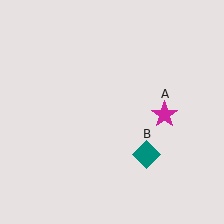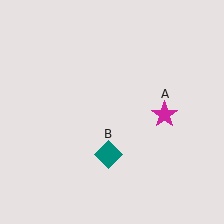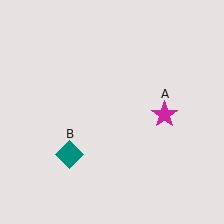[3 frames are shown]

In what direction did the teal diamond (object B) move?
The teal diamond (object B) moved left.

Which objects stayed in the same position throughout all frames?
Magenta star (object A) remained stationary.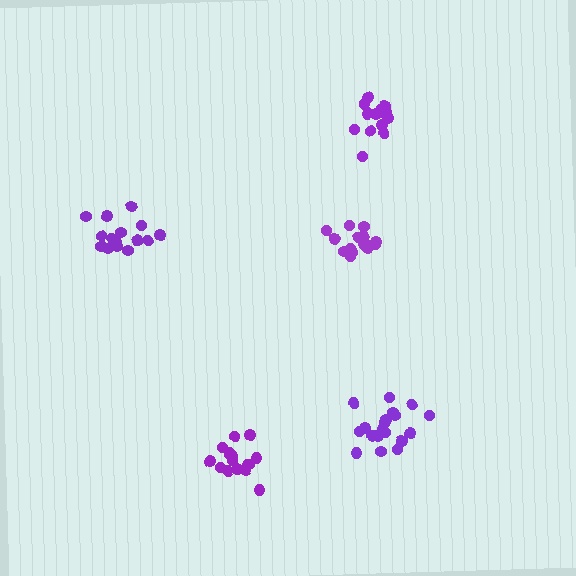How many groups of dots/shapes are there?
There are 5 groups.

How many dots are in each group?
Group 1: 15 dots, Group 2: 21 dots, Group 3: 16 dots, Group 4: 15 dots, Group 5: 16 dots (83 total).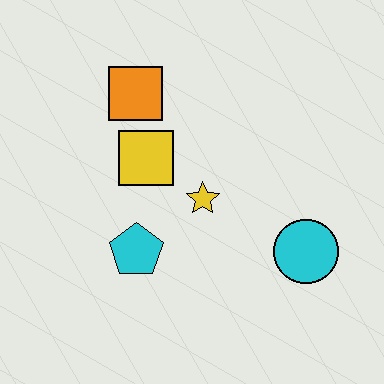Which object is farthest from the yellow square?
The cyan circle is farthest from the yellow square.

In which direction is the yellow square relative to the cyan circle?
The yellow square is to the left of the cyan circle.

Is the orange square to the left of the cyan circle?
Yes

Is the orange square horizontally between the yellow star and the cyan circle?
No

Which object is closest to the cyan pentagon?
The yellow star is closest to the cyan pentagon.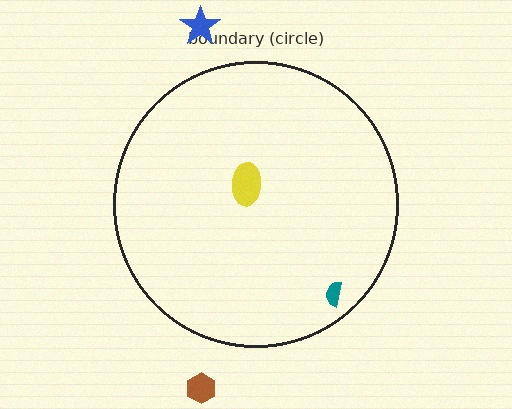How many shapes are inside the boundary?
2 inside, 2 outside.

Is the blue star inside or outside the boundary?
Outside.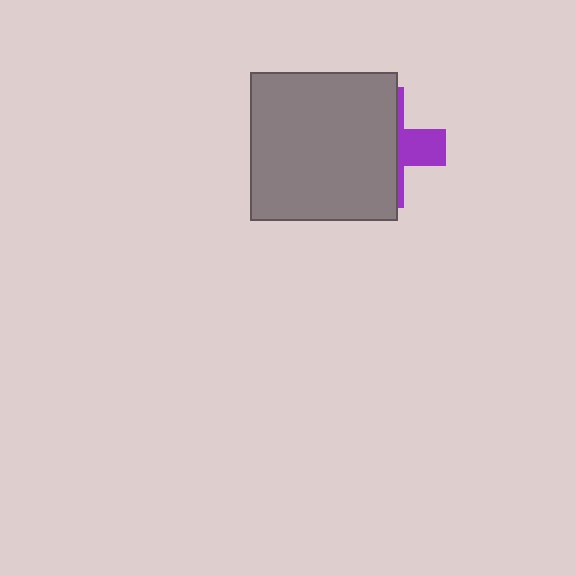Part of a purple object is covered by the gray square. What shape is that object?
It is a cross.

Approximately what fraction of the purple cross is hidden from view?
Roughly 70% of the purple cross is hidden behind the gray square.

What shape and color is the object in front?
The object in front is a gray square.